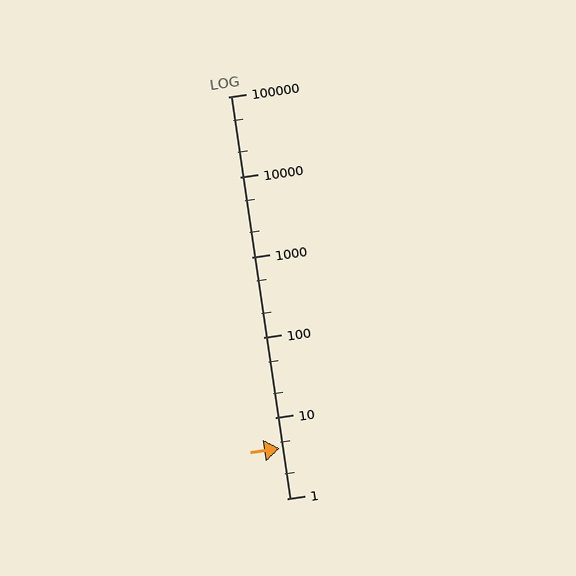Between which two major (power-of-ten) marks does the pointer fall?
The pointer is between 1 and 10.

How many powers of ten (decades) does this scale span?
The scale spans 5 decades, from 1 to 100000.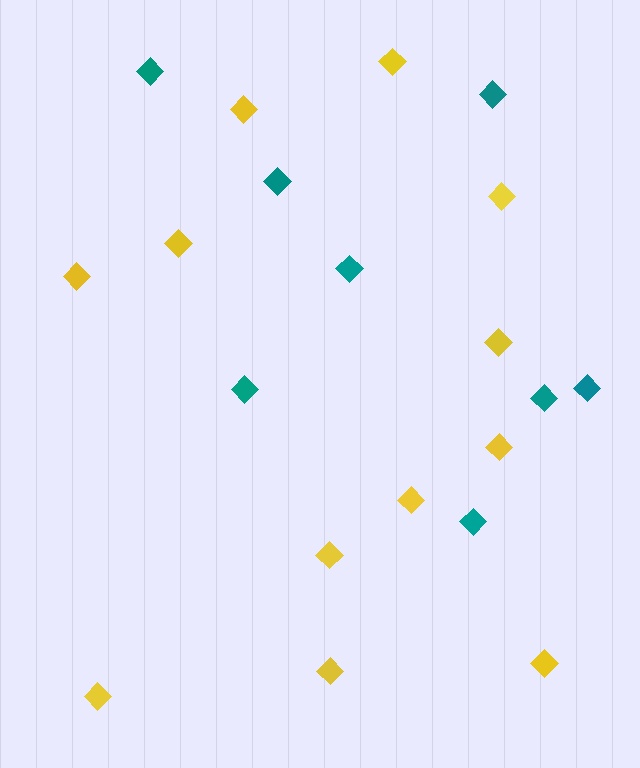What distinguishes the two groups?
There are 2 groups: one group of teal diamonds (8) and one group of yellow diamonds (12).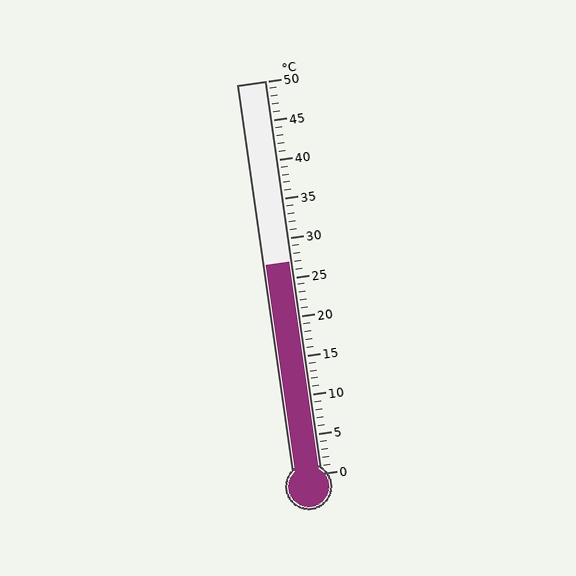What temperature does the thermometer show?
The thermometer shows approximately 27°C.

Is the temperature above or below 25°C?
The temperature is above 25°C.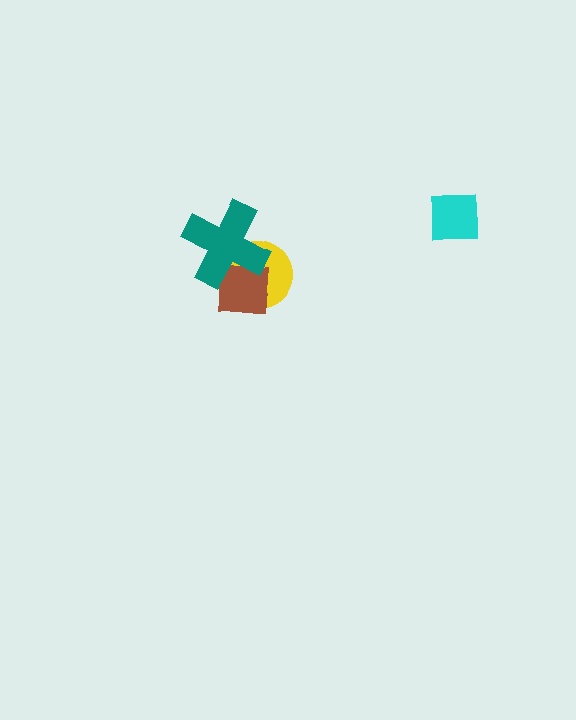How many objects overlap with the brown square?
2 objects overlap with the brown square.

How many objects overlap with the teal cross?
2 objects overlap with the teal cross.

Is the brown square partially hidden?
Yes, it is partially covered by another shape.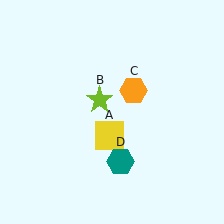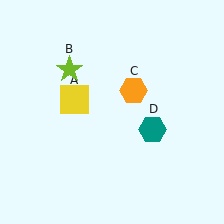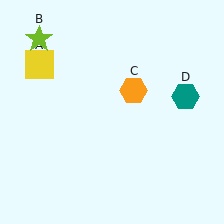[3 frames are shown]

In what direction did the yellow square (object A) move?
The yellow square (object A) moved up and to the left.